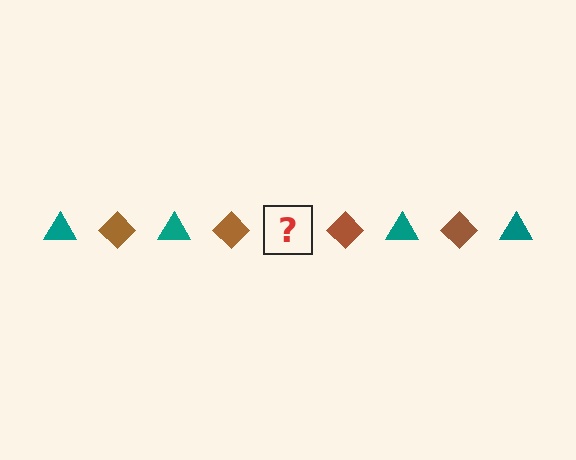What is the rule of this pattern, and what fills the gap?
The rule is that the pattern alternates between teal triangle and brown diamond. The gap should be filled with a teal triangle.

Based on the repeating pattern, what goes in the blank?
The blank should be a teal triangle.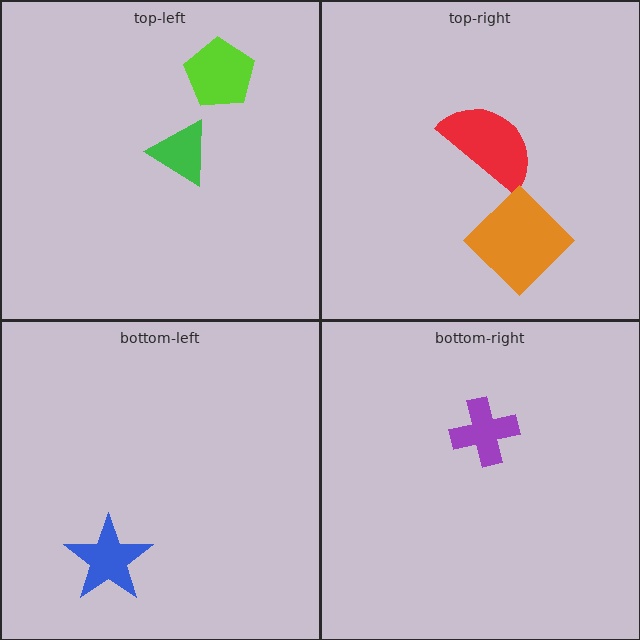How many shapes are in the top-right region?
2.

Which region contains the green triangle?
The top-left region.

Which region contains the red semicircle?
The top-right region.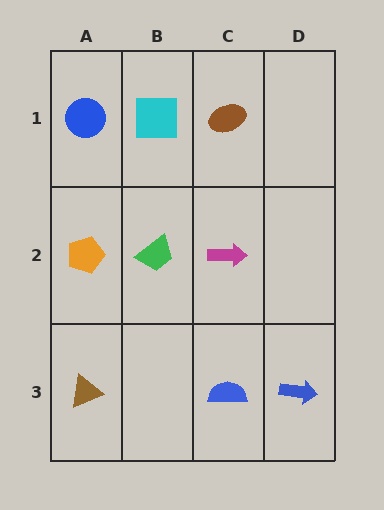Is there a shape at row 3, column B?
No, that cell is empty.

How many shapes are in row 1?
3 shapes.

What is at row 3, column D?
A blue arrow.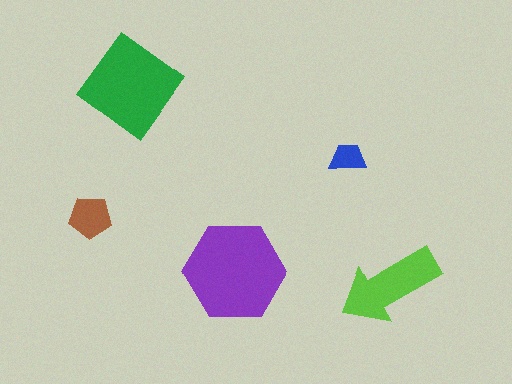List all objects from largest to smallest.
The purple hexagon, the green diamond, the lime arrow, the brown pentagon, the blue trapezoid.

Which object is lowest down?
The lime arrow is bottommost.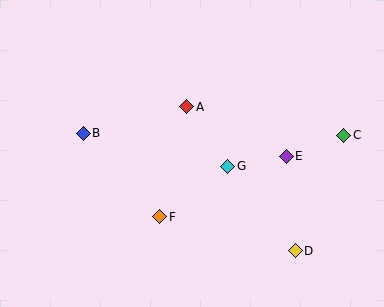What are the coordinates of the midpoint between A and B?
The midpoint between A and B is at (135, 120).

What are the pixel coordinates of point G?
Point G is at (228, 166).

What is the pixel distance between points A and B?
The distance between A and B is 107 pixels.